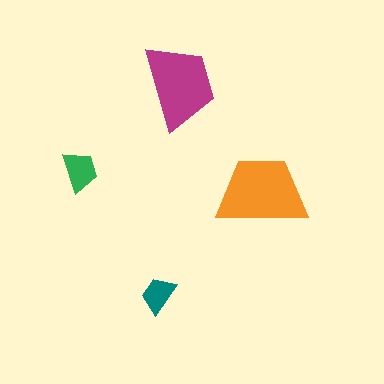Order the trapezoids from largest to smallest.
the orange one, the magenta one, the green one, the teal one.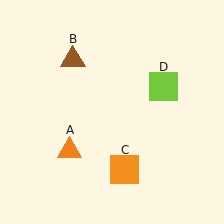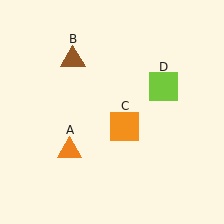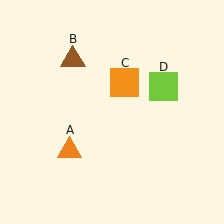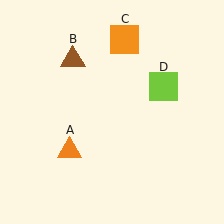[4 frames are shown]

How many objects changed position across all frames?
1 object changed position: orange square (object C).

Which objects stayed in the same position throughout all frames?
Orange triangle (object A) and brown triangle (object B) and lime square (object D) remained stationary.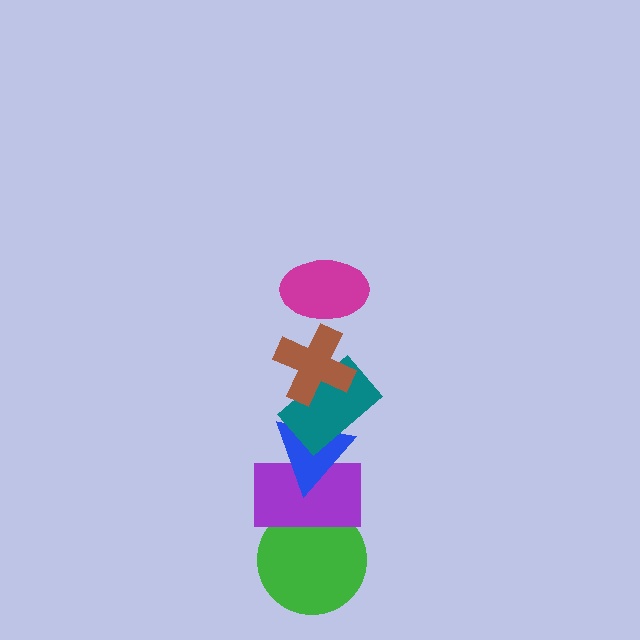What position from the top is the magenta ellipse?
The magenta ellipse is 1st from the top.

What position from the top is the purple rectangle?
The purple rectangle is 5th from the top.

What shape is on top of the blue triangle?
The teal rectangle is on top of the blue triangle.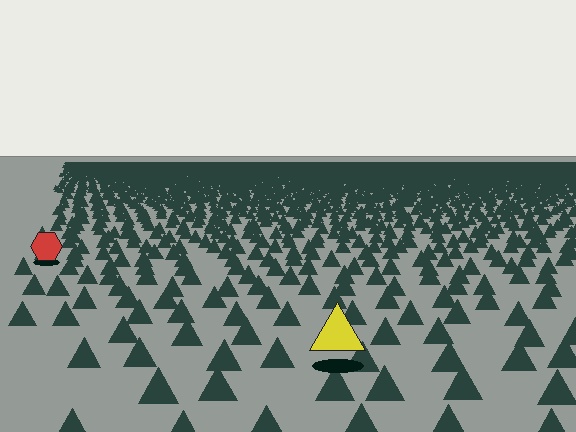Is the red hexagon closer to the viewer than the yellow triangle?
No. The yellow triangle is closer — you can tell from the texture gradient: the ground texture is coarser near it.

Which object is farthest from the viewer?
The red hexagon is farthest from the viewer. It appears smaller and the ground texture around it is denser.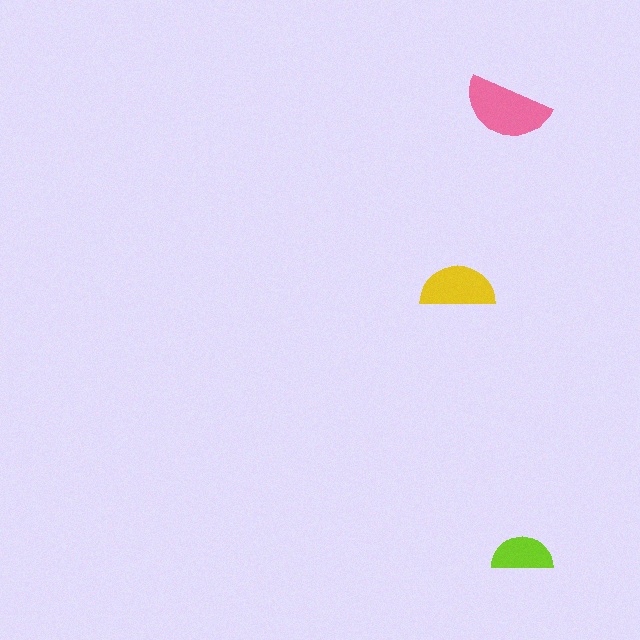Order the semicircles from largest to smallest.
the pink one, the yellow one, the lime one.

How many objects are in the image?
There are 3 objects in the image.